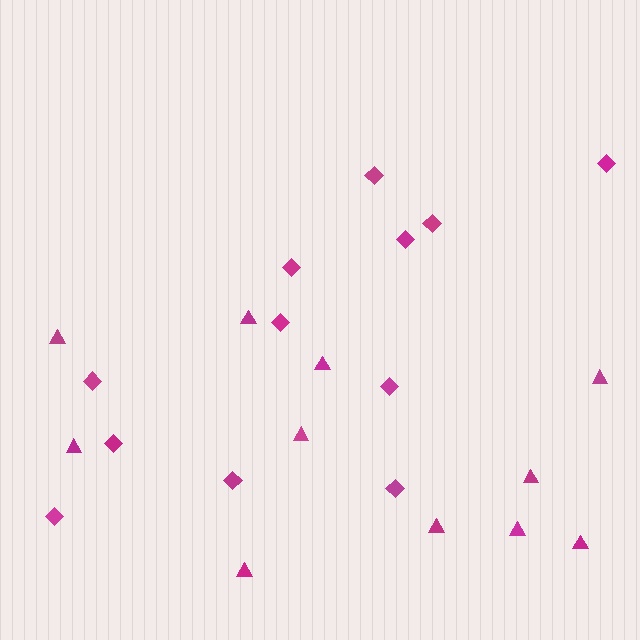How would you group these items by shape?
There are 2 groups: one group of triangles (11) and one group of diamonds (12).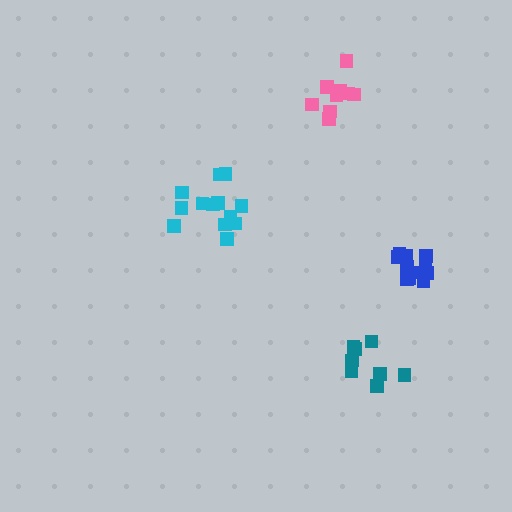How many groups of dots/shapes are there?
There are 4 groups.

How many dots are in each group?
Group 1: 9 dots, Group 2: 12 dots, Group 3: 13 dots, Group 4: 8 dots (42 total).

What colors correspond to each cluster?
The clusters are colored: pink, blue, cyan, teal.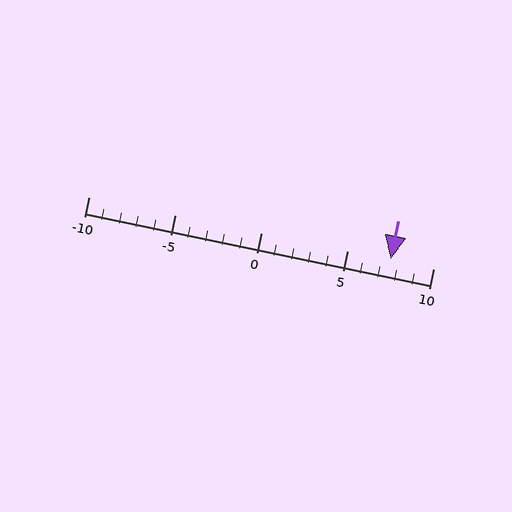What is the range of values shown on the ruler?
The ruler shows values from -10 to 10.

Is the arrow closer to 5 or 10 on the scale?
The arrow is closer to 10.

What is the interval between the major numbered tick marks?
The major tick marks are spaced 5 units apart.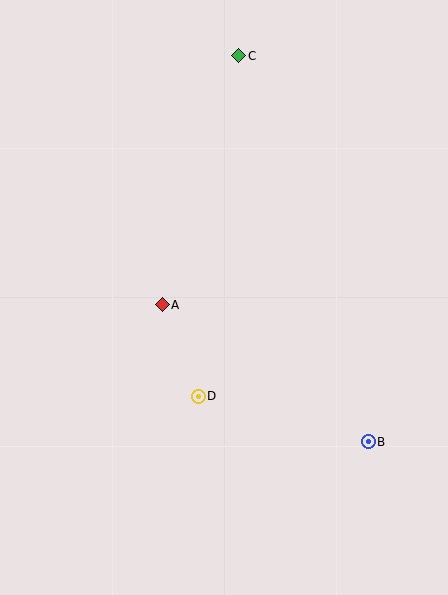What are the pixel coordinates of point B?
Point B is at (368, 442).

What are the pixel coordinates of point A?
Point A is at (162, 305).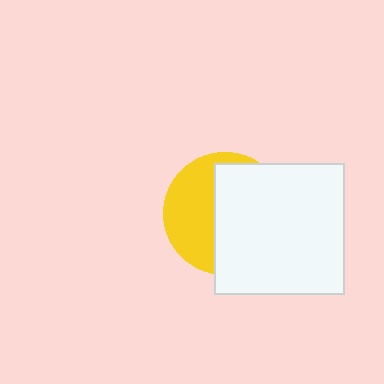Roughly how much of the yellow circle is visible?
A small part of it is visible (roughly 42%).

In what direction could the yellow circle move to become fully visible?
The yellow circle could move left. That would shift it out from behind the white square entirely.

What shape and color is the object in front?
The object in front is a white square.